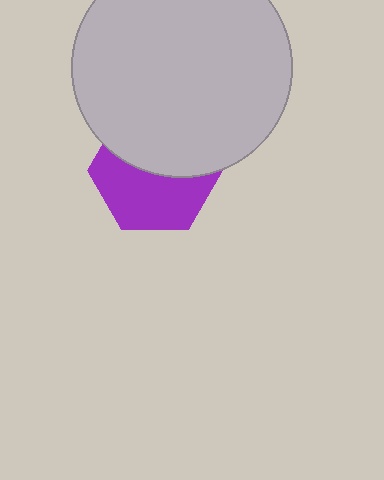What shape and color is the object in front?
The object in front is a light gray circle.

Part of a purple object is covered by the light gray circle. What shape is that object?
It is a hexagon.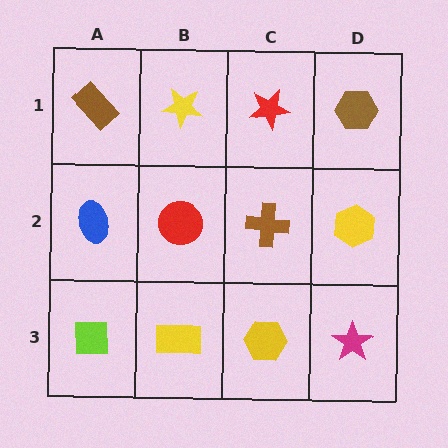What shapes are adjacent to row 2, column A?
A brown rectangle (row 1, column A), a lime square (row 3, column A), a red circle (row 2, column B).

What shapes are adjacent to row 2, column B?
A yellow star (row 1, column B), a yellow rectangle (row 3, column B), a blue ellipse (row 2, column A), a brown cross (row 2, column C).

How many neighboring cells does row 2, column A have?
3.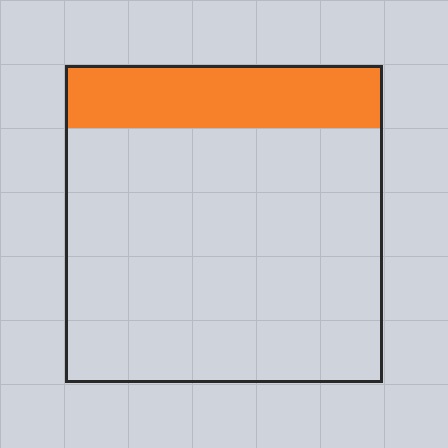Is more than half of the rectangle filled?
No.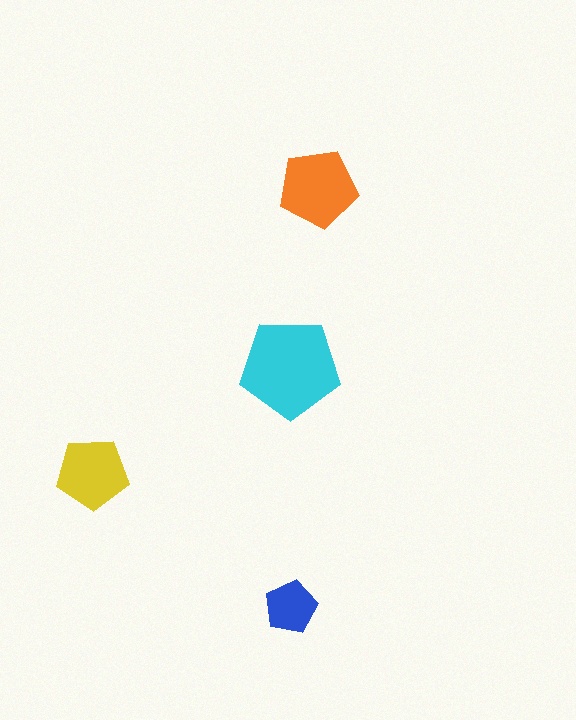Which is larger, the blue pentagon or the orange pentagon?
The orange one.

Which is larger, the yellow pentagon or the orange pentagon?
The orange one.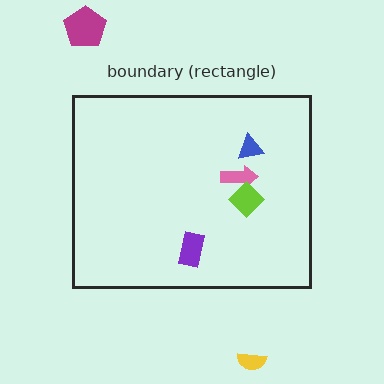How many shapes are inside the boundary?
4 inside, 2 outside.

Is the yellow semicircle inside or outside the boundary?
Outside.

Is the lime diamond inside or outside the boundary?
Inside.